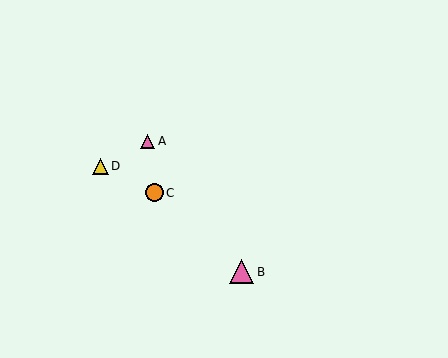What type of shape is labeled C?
Shape C is an orange circle.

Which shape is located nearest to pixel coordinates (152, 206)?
The orange circle (labeled C) at (154, 193) is nearest to that location.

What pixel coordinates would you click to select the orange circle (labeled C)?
Click at (154, 193) to select the orange circle C.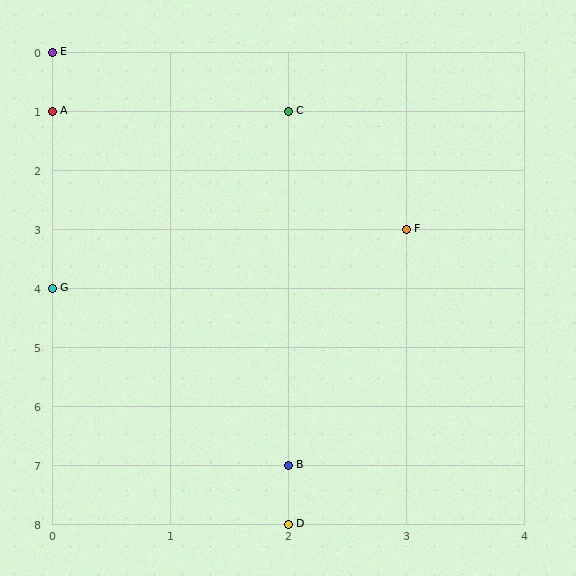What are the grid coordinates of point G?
Point G is at grid coordinates (0, 4).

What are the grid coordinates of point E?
Point E is at grid coordinates (0, 0).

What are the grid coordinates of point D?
Point D is at grid coordinates (2, 8).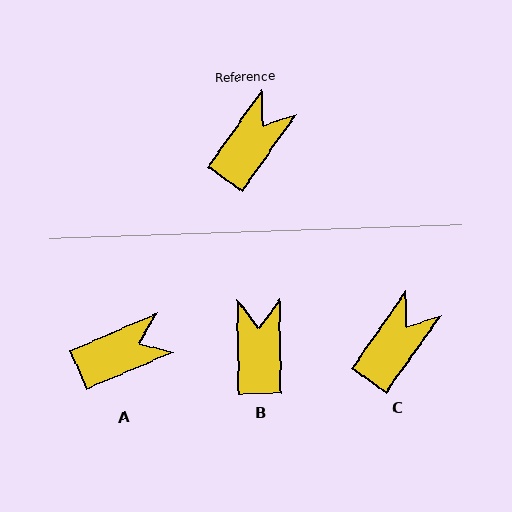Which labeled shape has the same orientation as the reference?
C.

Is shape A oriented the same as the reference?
No, it is off by about 32 degrees.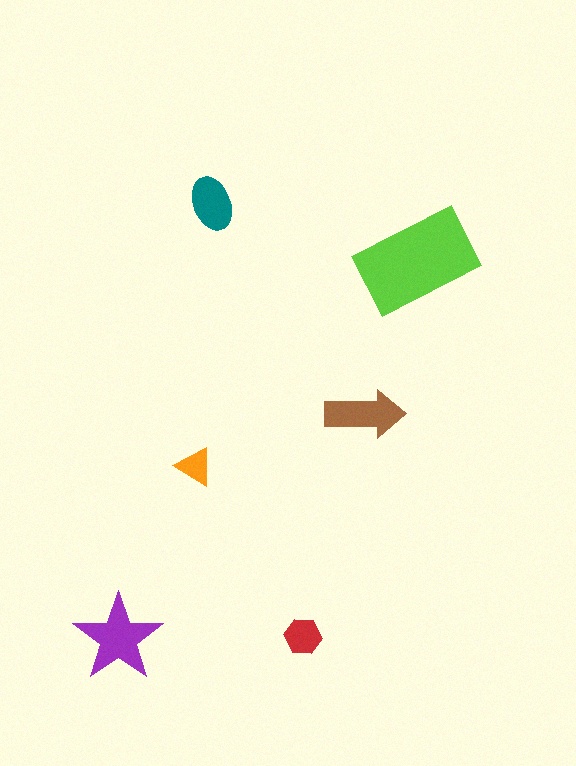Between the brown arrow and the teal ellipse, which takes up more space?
The brown arrow.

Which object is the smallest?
The orange triangle.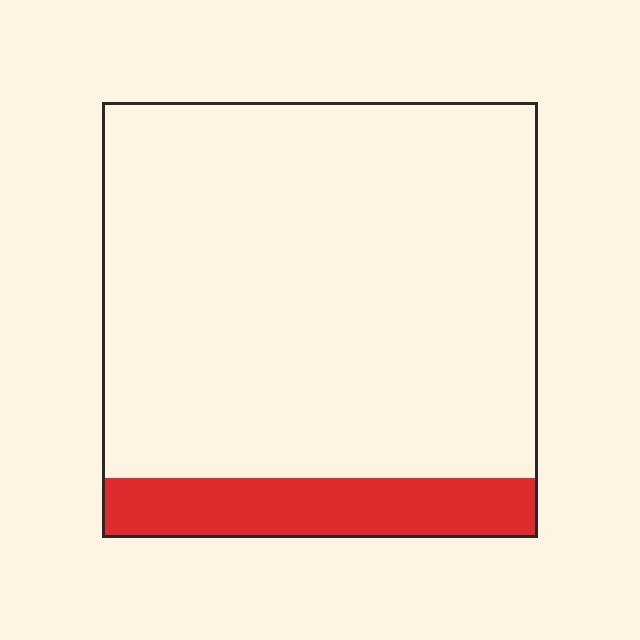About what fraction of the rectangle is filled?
About one eighth (1/8).